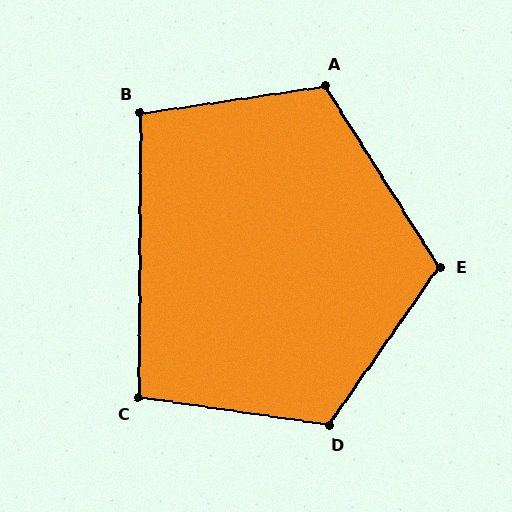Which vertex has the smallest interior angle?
C, at approximately 98 degrees.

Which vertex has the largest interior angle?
D, at approximately 117 degrees.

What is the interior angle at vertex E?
Approximately 113 degrees (obtuse).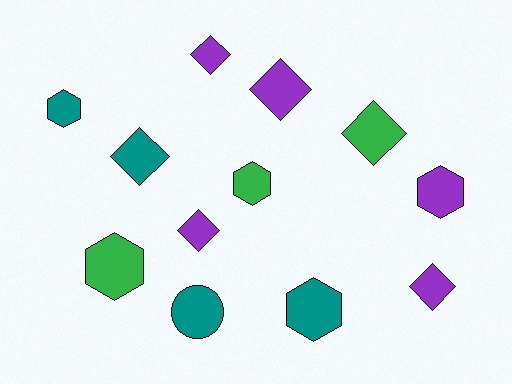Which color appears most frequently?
Purple, with 5 objects.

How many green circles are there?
There are no green circles.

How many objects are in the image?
There are 12 objects.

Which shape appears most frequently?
Diamond, with 6 objects.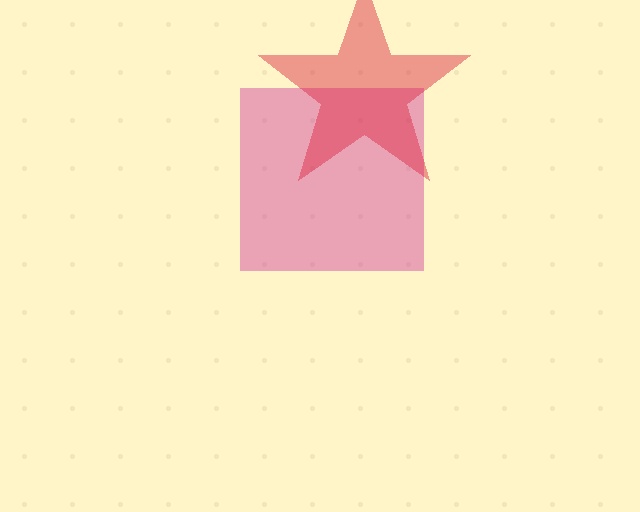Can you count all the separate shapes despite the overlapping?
Yes, there are 2 separate shapes.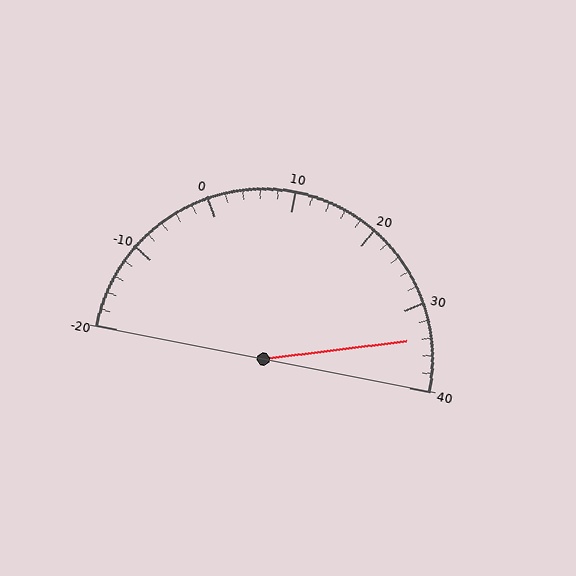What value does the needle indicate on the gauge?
The needle indicates approximately 34.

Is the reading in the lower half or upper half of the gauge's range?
The reading is in the upper half of the range (-20 to 40).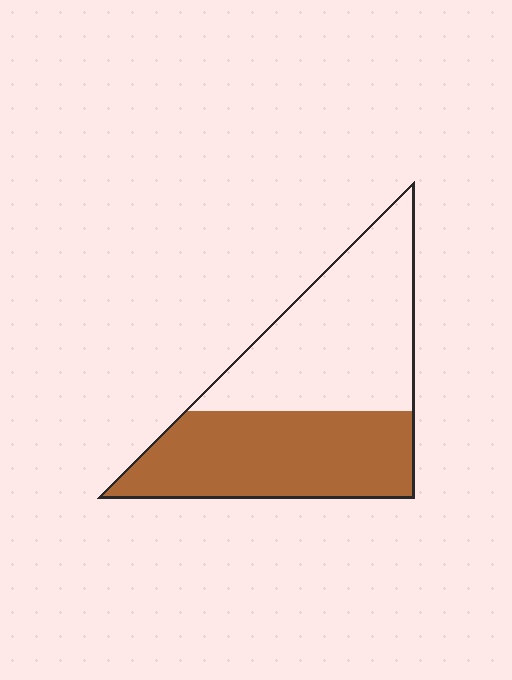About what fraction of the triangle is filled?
About one half (1/2).